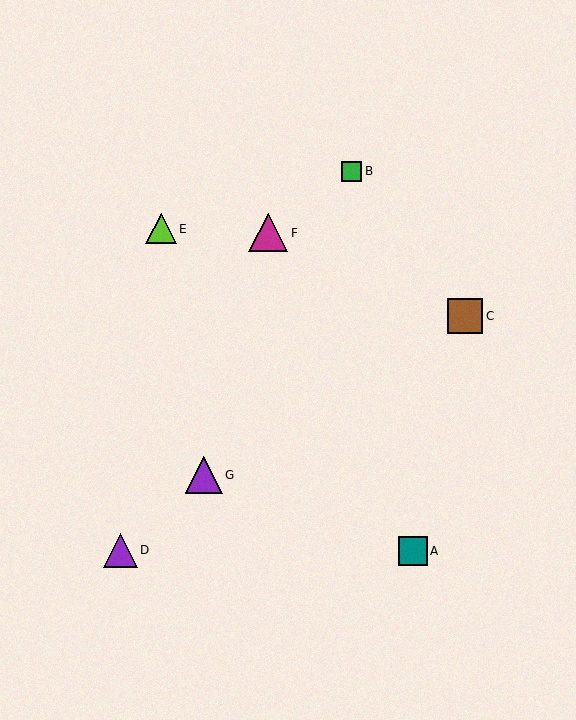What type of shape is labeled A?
Shape A is a teal square.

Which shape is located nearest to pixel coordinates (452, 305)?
The brown square (labeled C) at (465, 316) is nearest to that location.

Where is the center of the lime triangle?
The center of the lime triangle is at (161, 229).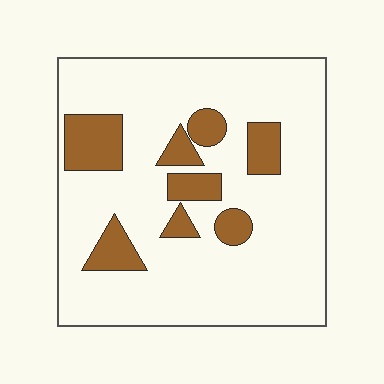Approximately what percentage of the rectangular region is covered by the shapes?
Approximately 20%.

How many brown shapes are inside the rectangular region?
8.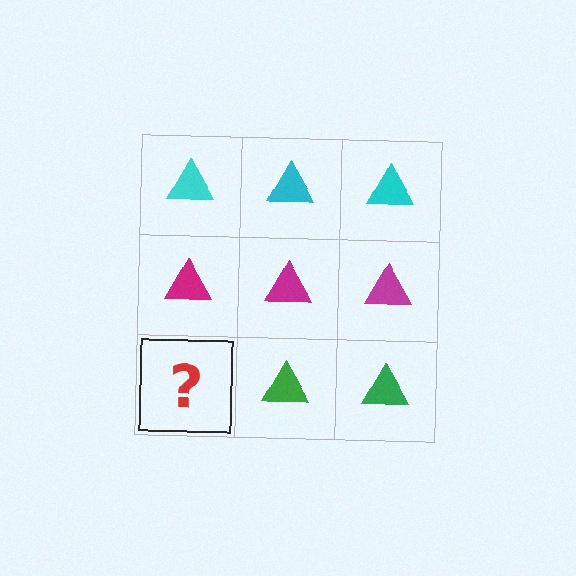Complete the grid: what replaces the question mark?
The question mark should be replaced with a green triangle.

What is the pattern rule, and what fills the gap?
The rule is that each row has a consistent color. The gap should be filled with a green triangle.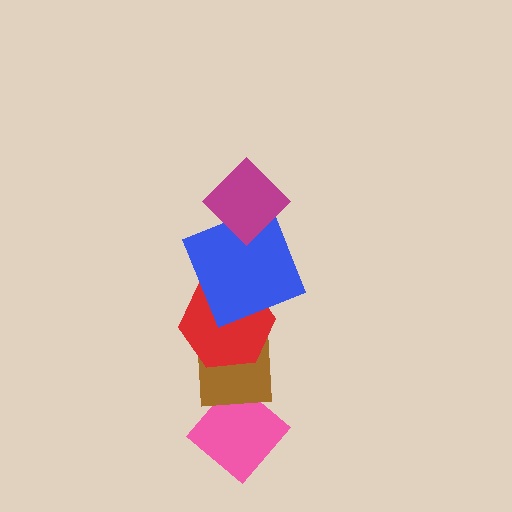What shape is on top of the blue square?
The magenta diamond is on top of the blue square.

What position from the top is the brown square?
The brown square is 4th from the top.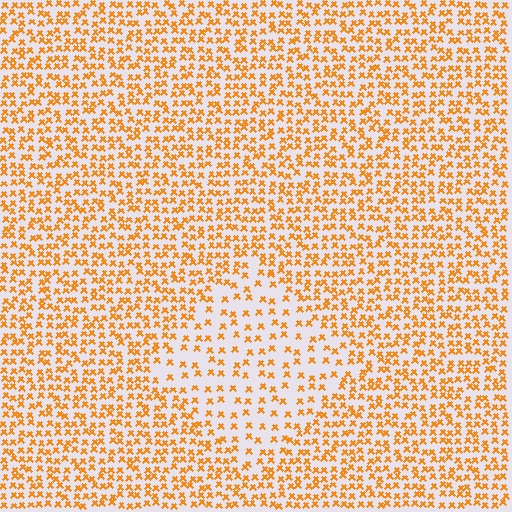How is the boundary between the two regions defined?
The boundary is defined by a change in element density (approximately 2.0x ratio). All elements are the same color, size, and shape.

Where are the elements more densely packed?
The elements are more densely packed outside the diamond boundary.